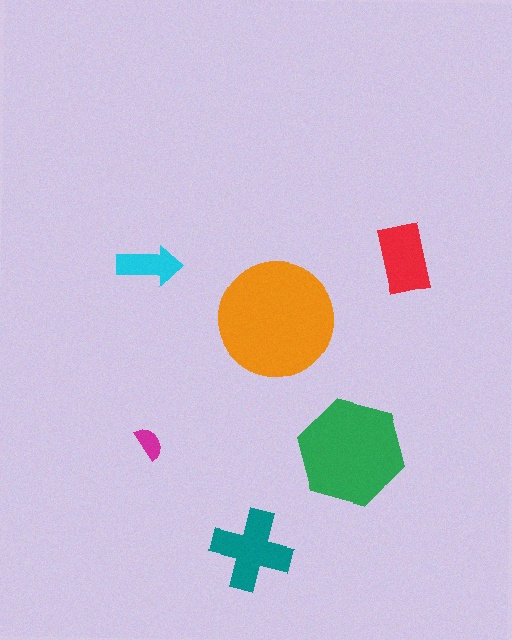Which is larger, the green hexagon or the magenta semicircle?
The green hexagon.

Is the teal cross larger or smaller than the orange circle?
Smaller.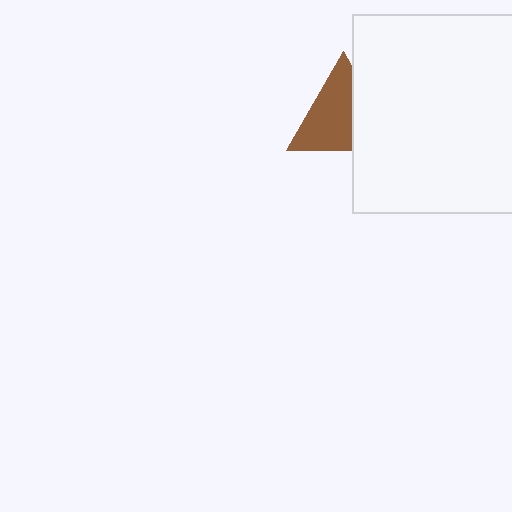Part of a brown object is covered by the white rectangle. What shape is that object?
It is a triangle.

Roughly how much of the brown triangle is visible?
About half of it is visible (roughly 63%).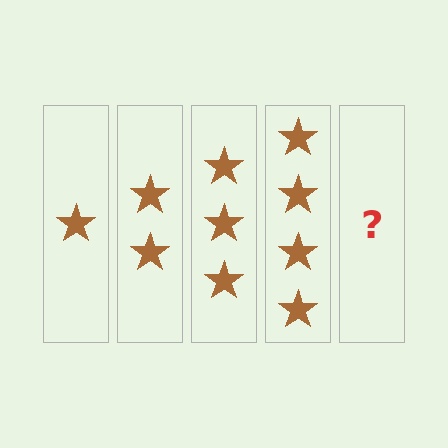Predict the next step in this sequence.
The next step is 5 stars.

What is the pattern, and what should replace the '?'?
The pattern is that each step adds one more star. The '?' should be 5 stars.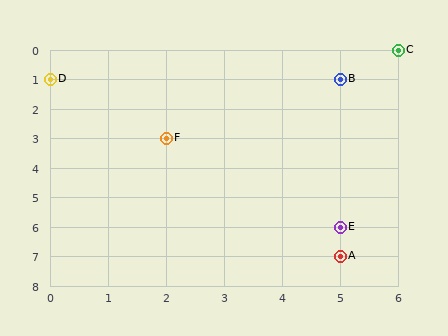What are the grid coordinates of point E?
Point E is at grid coordinates (5, 6).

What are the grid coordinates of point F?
Point F is at grid coordinates (2, 3).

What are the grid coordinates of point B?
Point B is at grid coordinates (5, 1).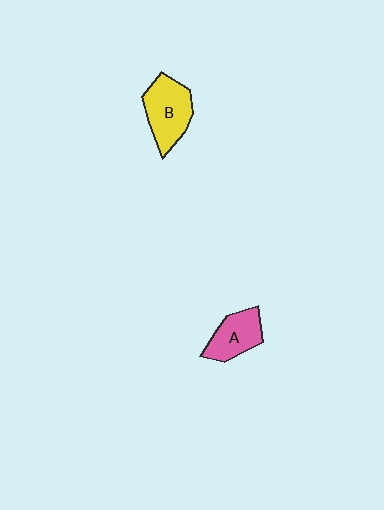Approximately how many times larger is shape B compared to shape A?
Approximately 1.3 times.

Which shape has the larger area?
Shape B (yellow).